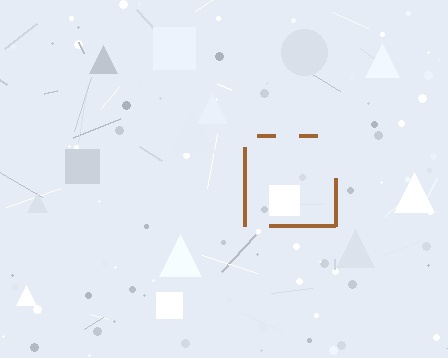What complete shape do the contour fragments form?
The contour fragments form a square.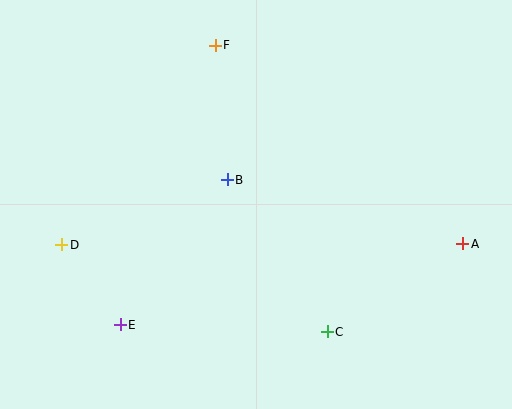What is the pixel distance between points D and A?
The distance between D and A is 401 pixels.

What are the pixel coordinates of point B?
Point B is at (227, 180).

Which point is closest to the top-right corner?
Point A is closest to the top-right corner.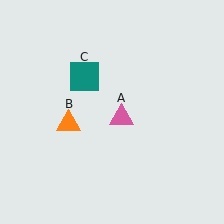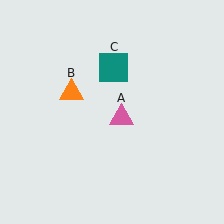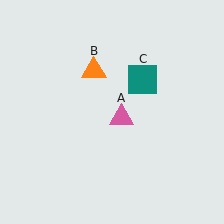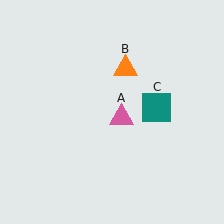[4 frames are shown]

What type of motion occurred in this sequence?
The orange triangle (object B), teal square (object C) rotated clockwise around the center of the scene.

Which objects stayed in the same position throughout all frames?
Pink triangle (object A) remained stationary.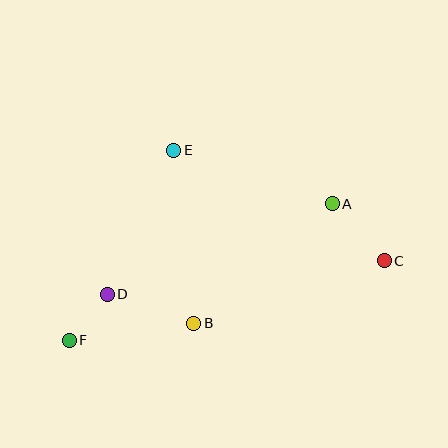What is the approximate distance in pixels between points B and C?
The distance between B and C is approximately 201 pixels.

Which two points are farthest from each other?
Points C and F are farthest from each other.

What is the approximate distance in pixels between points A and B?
The distance between A and B is approximately 183 pixels.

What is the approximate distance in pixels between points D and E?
The distance between D and E is approximately 159 pixels.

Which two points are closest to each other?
Points D and F are closest to each other.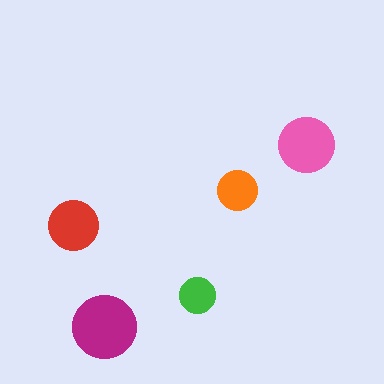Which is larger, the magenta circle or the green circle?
The magenta one.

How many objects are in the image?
There are 5 objects in the image.